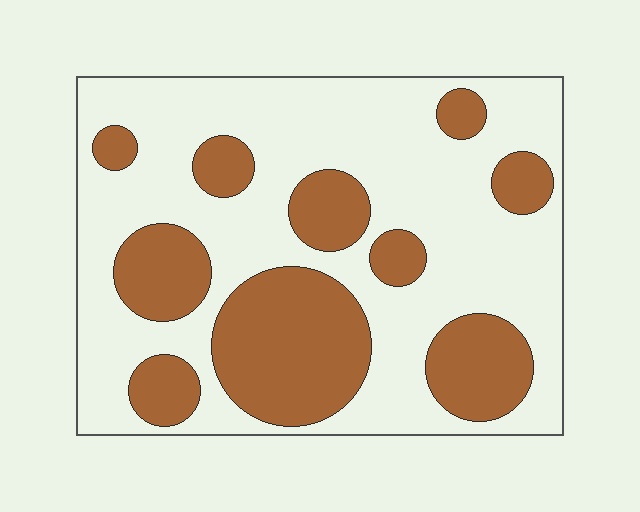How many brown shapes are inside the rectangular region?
10.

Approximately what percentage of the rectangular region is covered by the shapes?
Approximately 35%.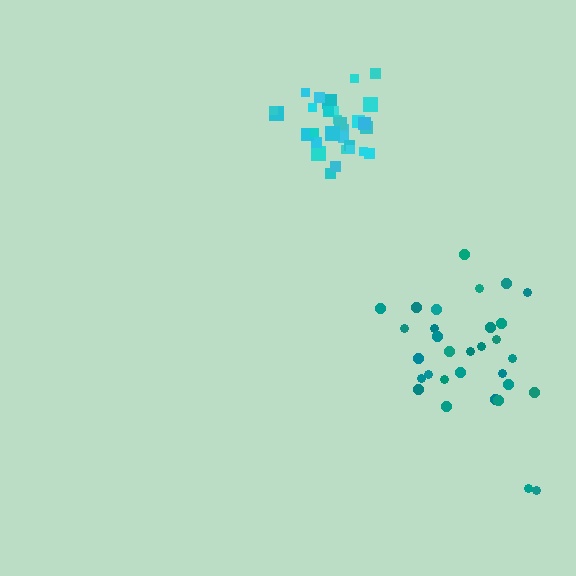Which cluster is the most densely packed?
Cyan.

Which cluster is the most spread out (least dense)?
Teal.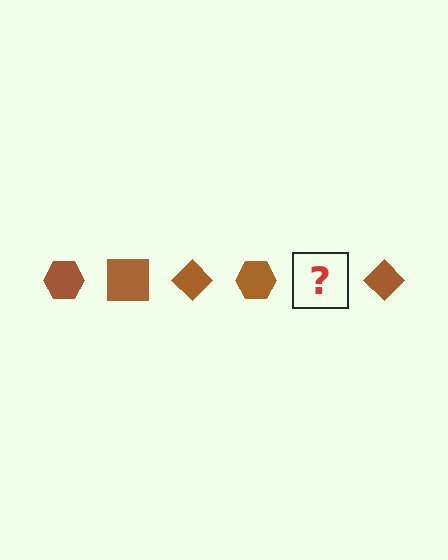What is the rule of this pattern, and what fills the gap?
The rule is that the pattern cycles through hexagon, square, diamond shapes in brown. The gap should be filled with a brown square.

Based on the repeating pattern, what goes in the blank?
The blank should be a brown square.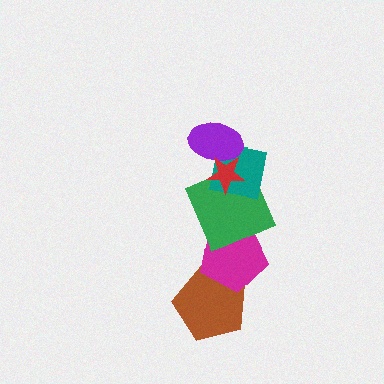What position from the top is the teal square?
The teal square is 3rd from the top.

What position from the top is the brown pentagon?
The brown pentagon is 6th from the top.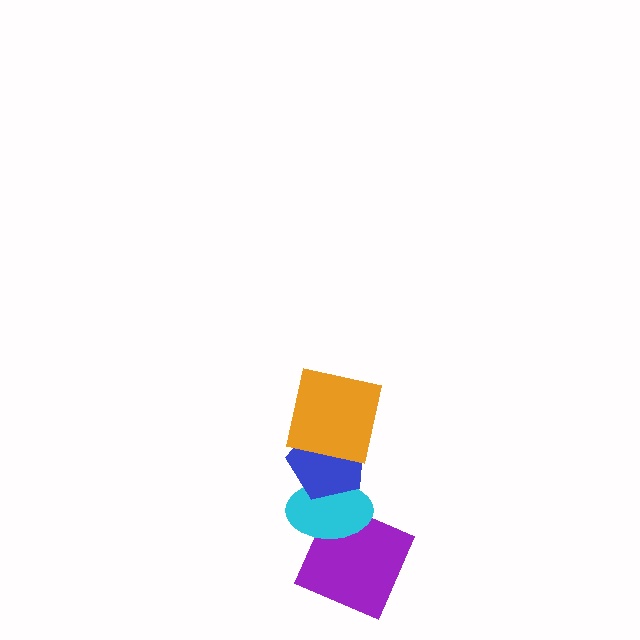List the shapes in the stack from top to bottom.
From top to bottom: the orange square, the blue pentagon, the cyan ellipse, the purple square.